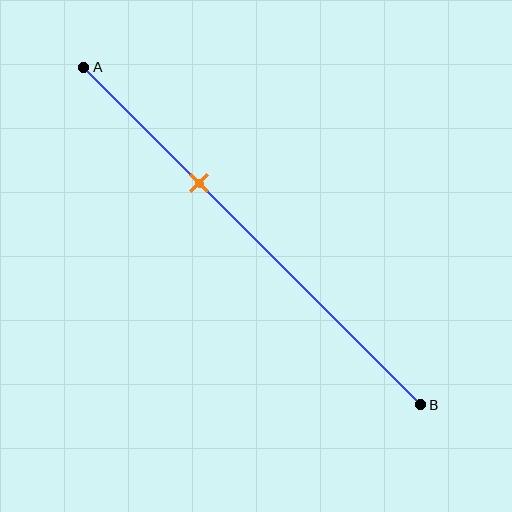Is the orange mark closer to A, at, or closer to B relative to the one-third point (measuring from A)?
The orange mark is approximately at the one-third point of segment AB.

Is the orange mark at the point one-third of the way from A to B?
Yes, the mark is approximately at the one-third point.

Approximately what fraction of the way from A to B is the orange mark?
The orange mark is approximately 35% of the way from A to B.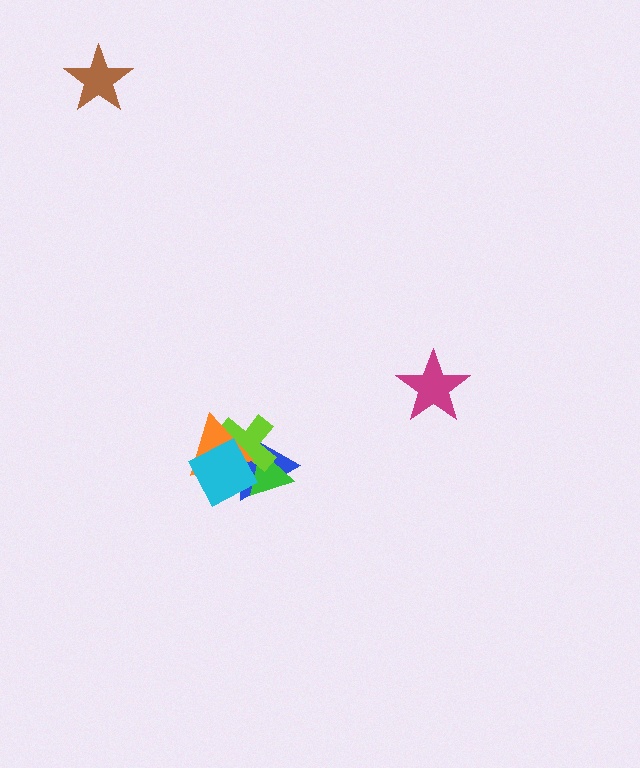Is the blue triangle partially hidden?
Yes, it is partially covered by another shape.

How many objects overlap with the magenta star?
0 objects overlap with the magenta star.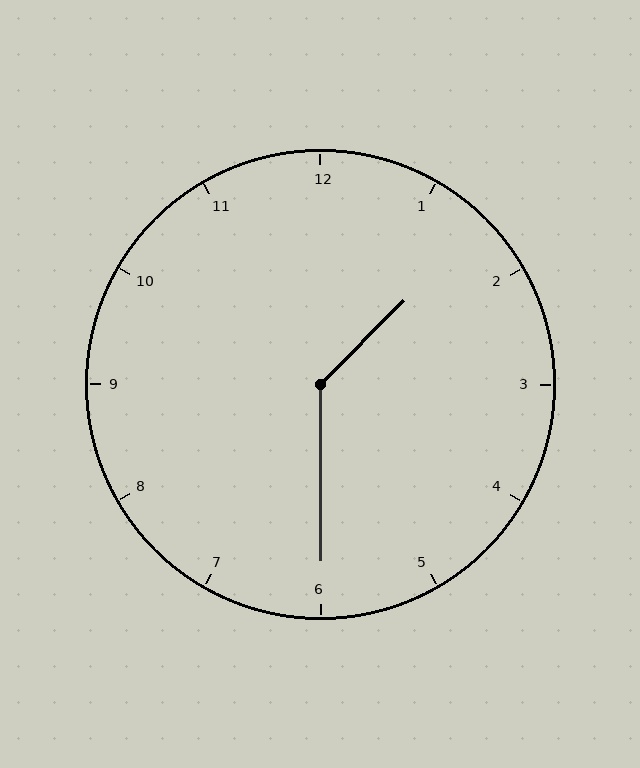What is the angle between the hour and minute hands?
Approximately 135 degrees.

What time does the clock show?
1:30.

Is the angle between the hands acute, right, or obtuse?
It is obtuse.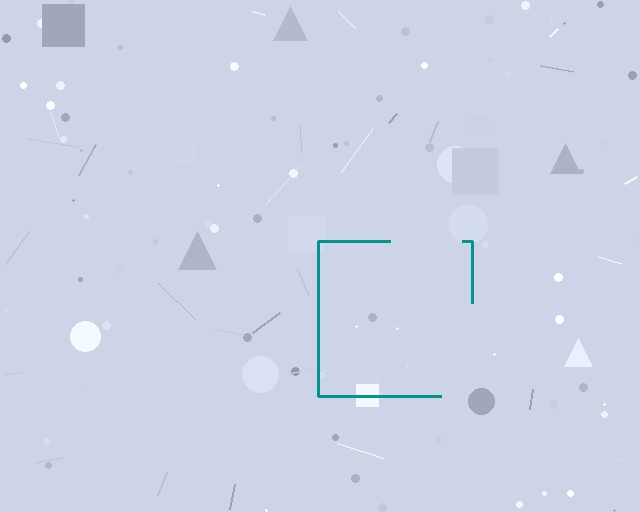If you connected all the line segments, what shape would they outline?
They would outline a square.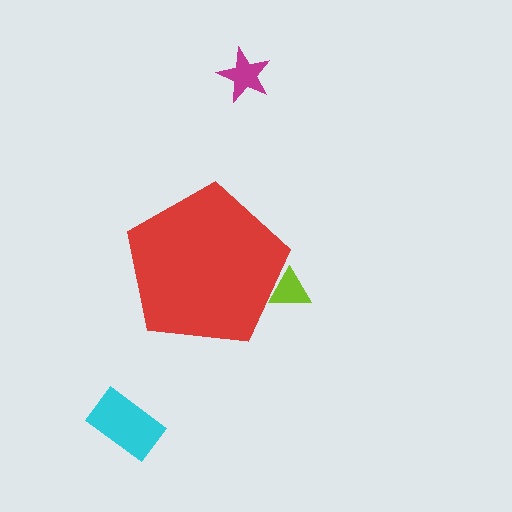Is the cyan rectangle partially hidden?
No, the cyan rectangle is fully visible.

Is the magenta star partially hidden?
No, the magenta star is fully visible.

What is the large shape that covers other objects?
A red pentagon.